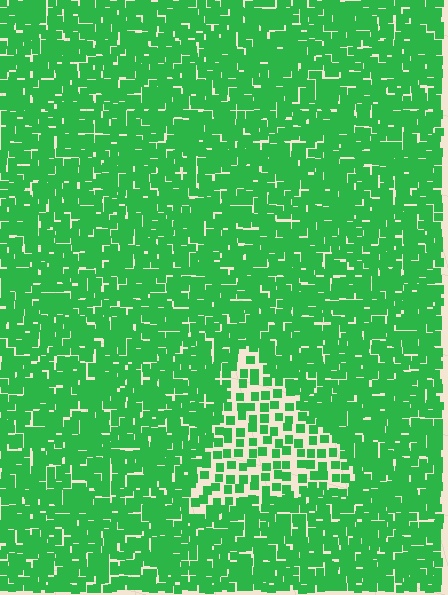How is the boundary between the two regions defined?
The boundary is defined by a change in element density (approximately 2.2x ratio). All elements are the same color, size, and shape.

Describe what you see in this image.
The image contains small green elements arranged at two different densities. A triangle-shaped region is visible where the elements are less densely packed than the surrounding area.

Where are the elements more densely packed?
The elements are more densely packed outside the triangle boundary.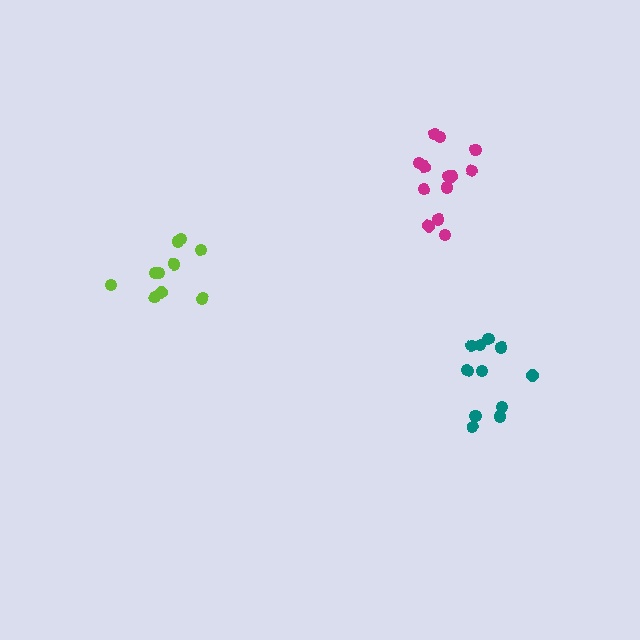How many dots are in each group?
Group 1: 11 dots, Group 2: 13 dots, Group 3: 10 dots (34 total).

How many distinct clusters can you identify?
There are 3 distinct clusters.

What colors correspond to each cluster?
The clusters are colored: teal, magenta, lime.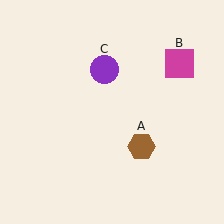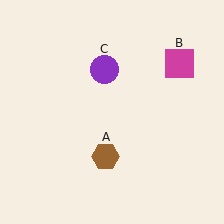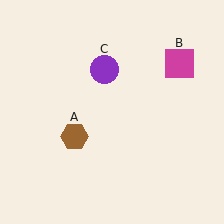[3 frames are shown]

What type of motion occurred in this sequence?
The brown hexagon (object A) rotated clockwise around the center of the scene.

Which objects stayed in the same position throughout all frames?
Magenta square (object B) and purple circle (object C) remained stationary.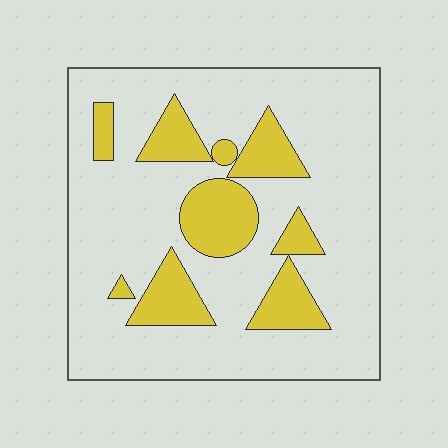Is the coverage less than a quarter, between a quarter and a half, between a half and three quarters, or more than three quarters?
Less than a quarter.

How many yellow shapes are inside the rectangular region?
9.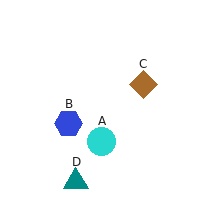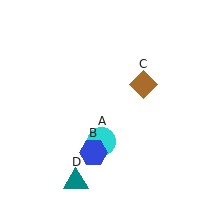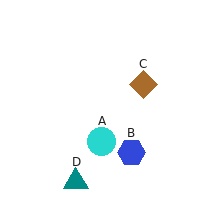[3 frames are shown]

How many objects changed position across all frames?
1 object changed position: blue hexagon (object B).